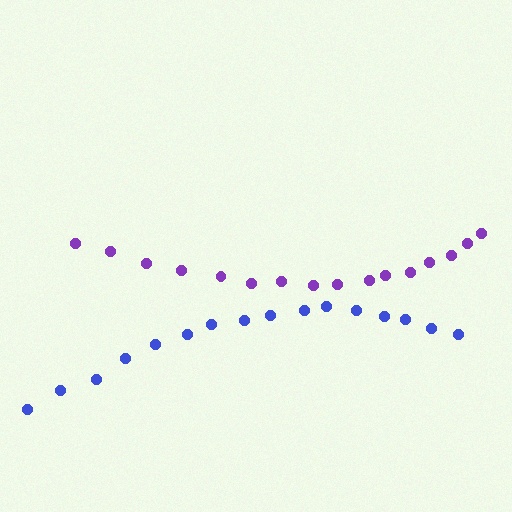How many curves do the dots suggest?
There are 2 distinct paths.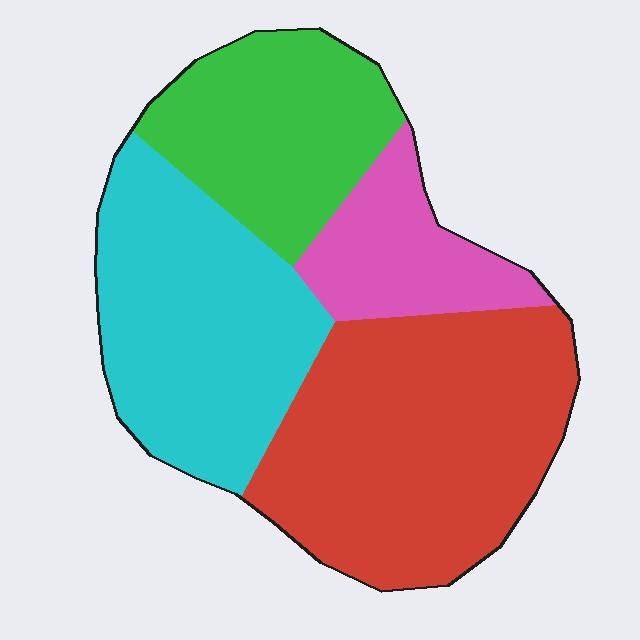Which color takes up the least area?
Pink, at roughly 15%.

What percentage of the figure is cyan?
Cyan takes up between a quarter and a half of the figure.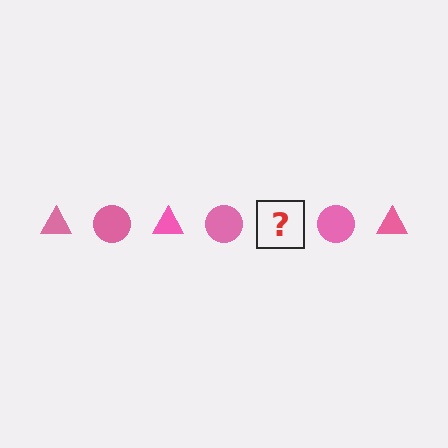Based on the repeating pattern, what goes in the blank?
The blank should be a pink triangle.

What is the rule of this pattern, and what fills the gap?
The rule is that the pattern cycles through triangle, circle shapes in pink. The gap should be filled with a pink triangle.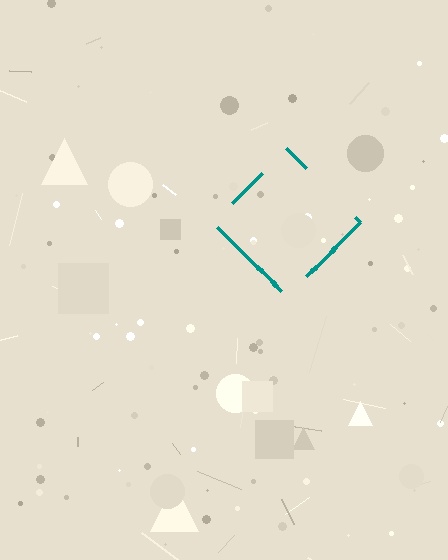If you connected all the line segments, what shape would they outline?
They would outline a diamond.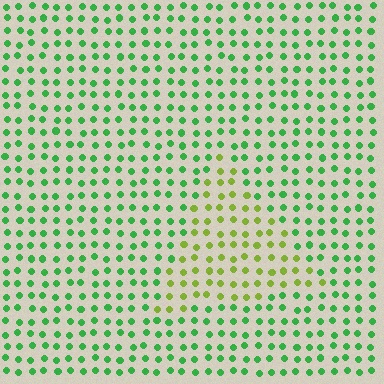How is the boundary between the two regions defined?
The boundary is defined purely by a slight shift in hue (about 45 degrees). Spacing, size, and orientation are identical on both sides.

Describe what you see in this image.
The image is filled with small green elements in a uniform arrangement. A triangle-shaped region is visible where the elements are tinted to a slightly different hue, forming a subtle color boundary.